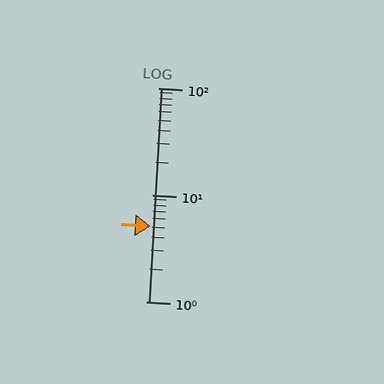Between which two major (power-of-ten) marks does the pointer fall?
The pointer is between 1 and 10.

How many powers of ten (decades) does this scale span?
The scale spans 2 decades, from 1 to 100.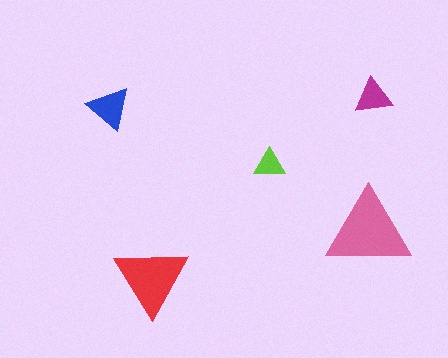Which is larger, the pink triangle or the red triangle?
The pink one.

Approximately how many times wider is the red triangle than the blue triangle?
About 1.5 times wider.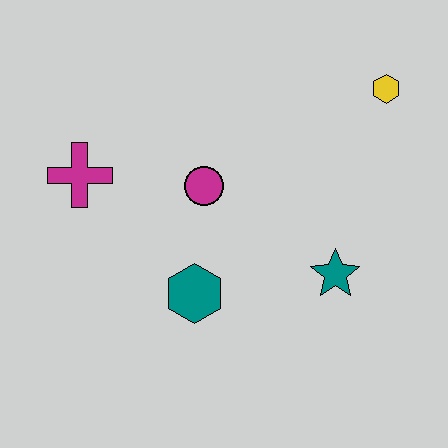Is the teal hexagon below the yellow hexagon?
Yes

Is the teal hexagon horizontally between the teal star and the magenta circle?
No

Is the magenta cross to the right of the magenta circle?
No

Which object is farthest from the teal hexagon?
The yellow hexagon is farthest from the teal hexagon.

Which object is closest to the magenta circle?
The teal hexagon is closest to the magenta circle.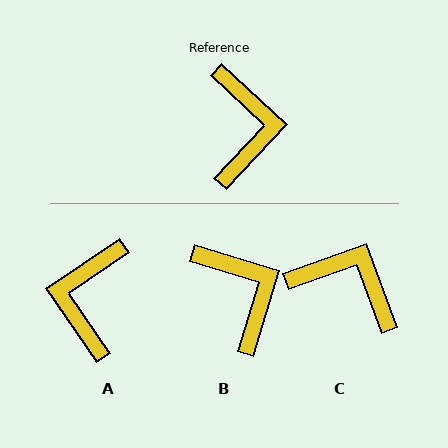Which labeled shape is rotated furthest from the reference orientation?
A, about 167 degrees away.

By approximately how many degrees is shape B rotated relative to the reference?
Approximately 26 degrees counter-clockwise.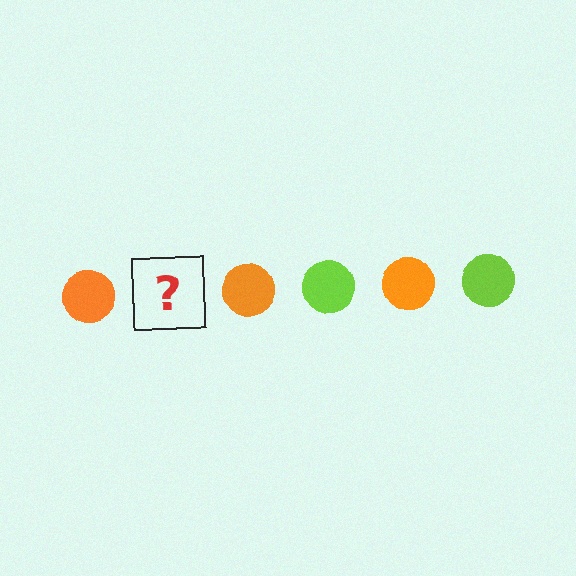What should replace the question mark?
The question mark should be replaced with a lime circle.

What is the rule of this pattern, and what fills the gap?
The rule is that the pattern cycles through orange, lime circles. The gap should be filled with a lime circle.